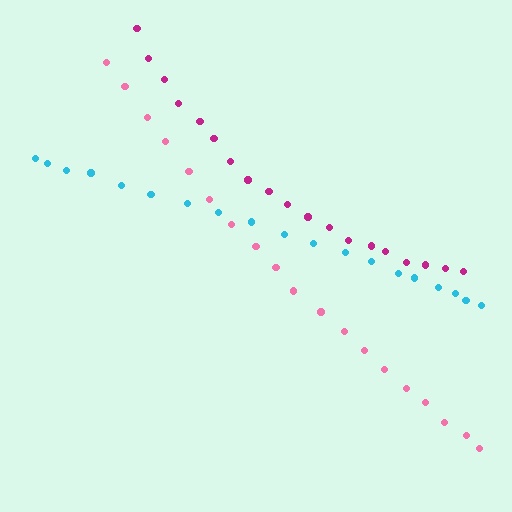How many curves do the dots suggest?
There are 3 distinct paths.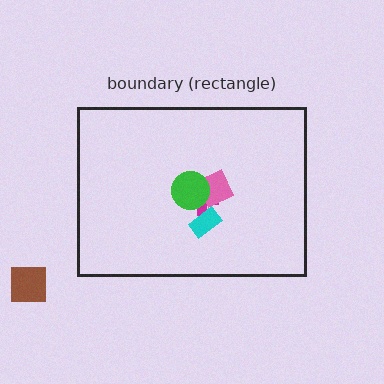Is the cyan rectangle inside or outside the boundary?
Inside.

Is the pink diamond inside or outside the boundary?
Inside.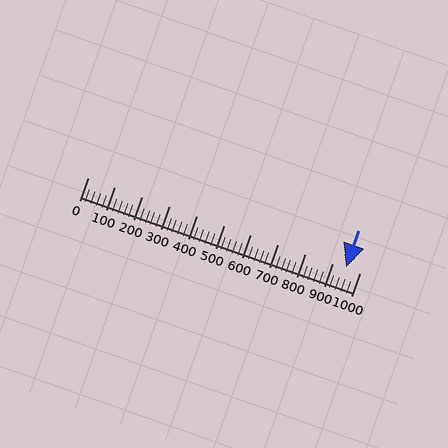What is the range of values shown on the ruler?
The ruler shows values from 0 to 1000.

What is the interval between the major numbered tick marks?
The major tick marks are spaced 100 units apart.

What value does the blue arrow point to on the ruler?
The blue arrow points to approximately 951.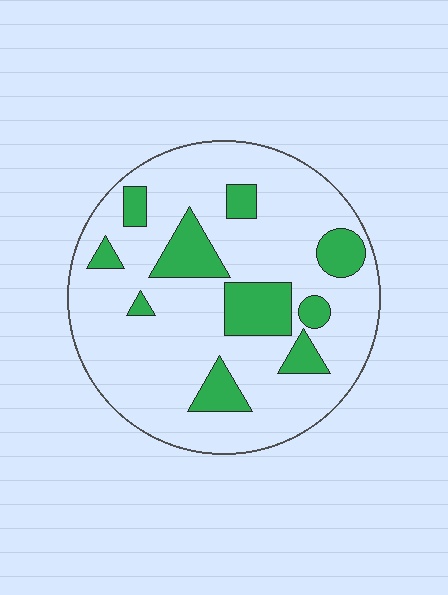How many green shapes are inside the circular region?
10.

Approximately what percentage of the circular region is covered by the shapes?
Approximately 20%.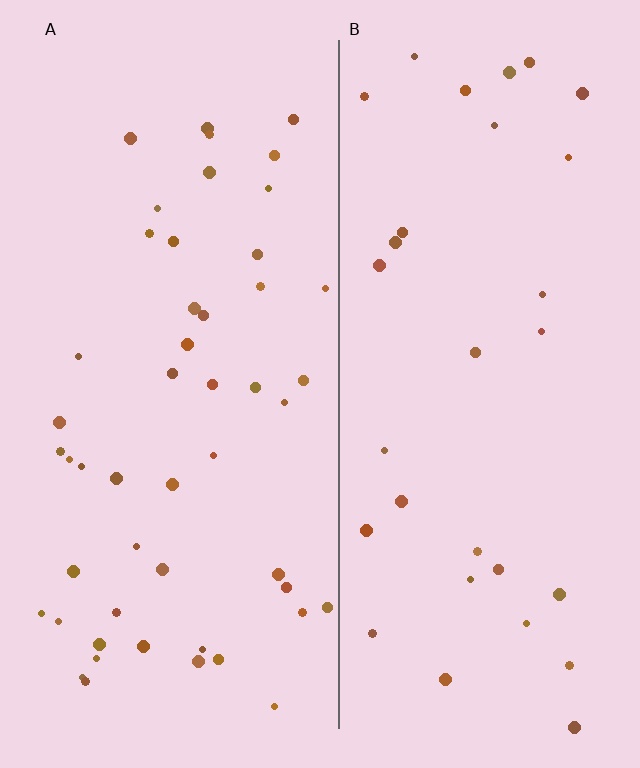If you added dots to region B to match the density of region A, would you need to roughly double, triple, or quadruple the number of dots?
Approximately double.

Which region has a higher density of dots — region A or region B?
A (the left).